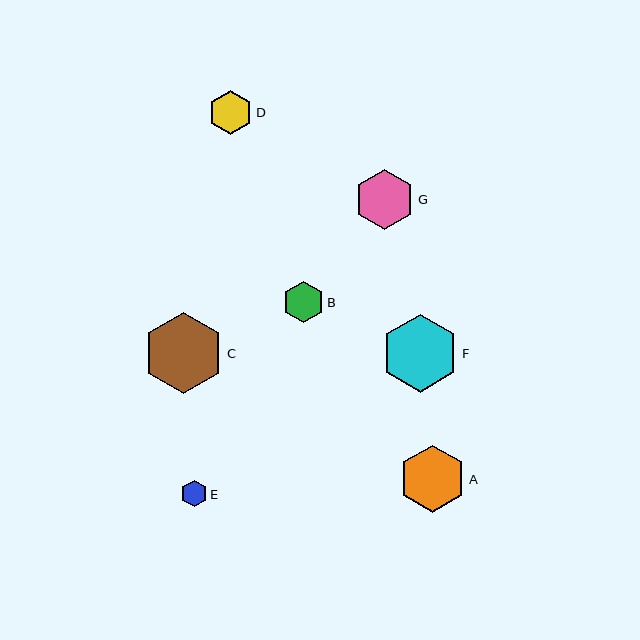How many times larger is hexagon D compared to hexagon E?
Hexagon D is approximately 1.7 times the size of hexagon E.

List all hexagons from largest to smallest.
From largest to smallest: C, F, A, G, D, B, E.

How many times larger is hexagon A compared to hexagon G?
Hexagon A is approximately 1.1 times the size of hexagon G.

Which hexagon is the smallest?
Hexagon E is the smallest with a size of approximately 27 pixels.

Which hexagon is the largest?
Hexagon C is the largest with a size of approximately 82 pixels.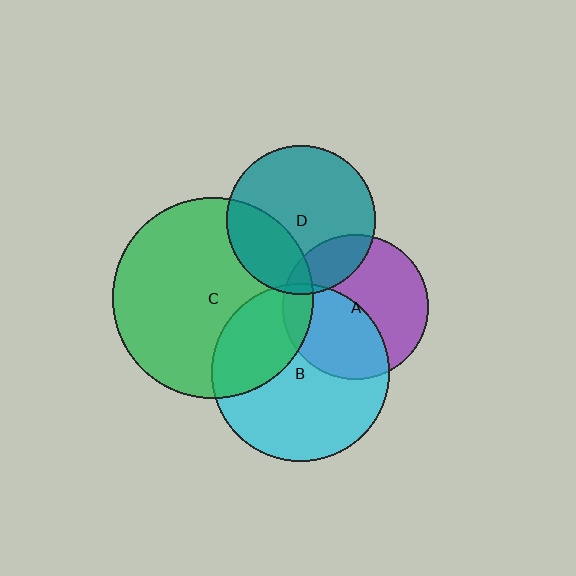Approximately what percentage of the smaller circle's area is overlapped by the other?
Approximately 45%.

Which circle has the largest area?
Circle C (green).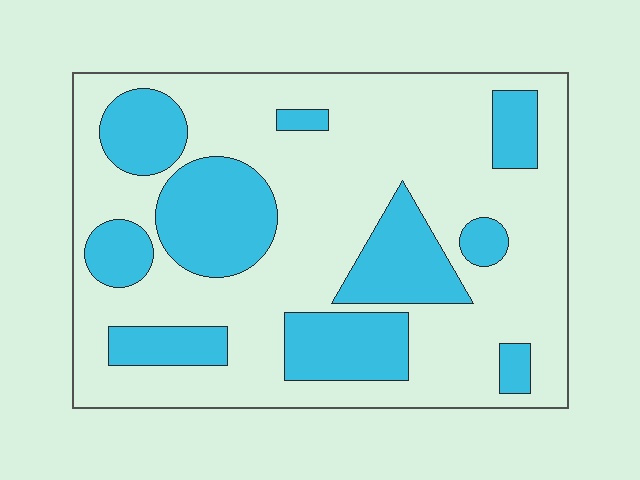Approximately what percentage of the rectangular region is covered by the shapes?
Approximately 30%.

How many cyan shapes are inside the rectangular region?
10.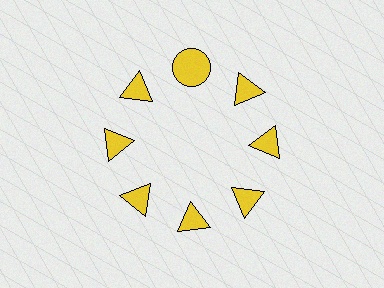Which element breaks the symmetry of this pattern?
The yellow circle at roughly the 12 o'clock position breaks the symmetry. All other shapes are yellow triangles.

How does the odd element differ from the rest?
It has a different shape: circle instead of triangle.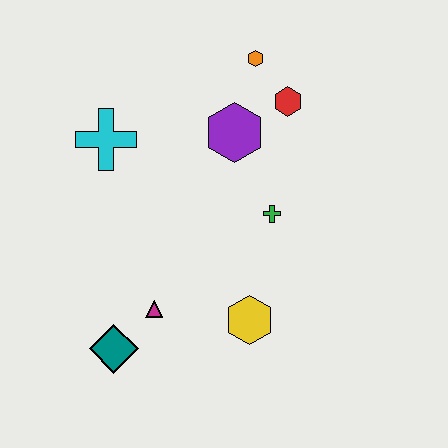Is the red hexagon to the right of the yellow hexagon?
Yes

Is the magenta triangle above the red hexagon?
No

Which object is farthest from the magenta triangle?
The orange hexagon is farthest from the magenta triangle.